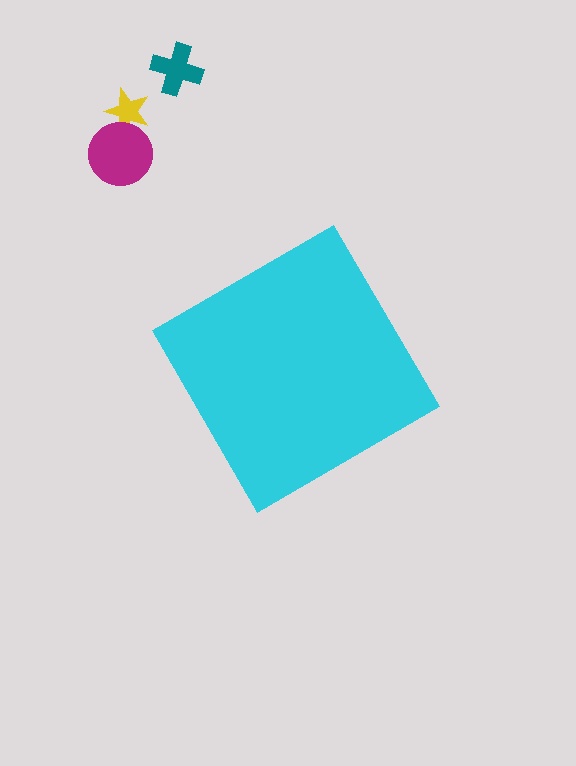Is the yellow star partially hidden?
No, the yellow star is fully visible.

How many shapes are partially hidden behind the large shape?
0 shapes are partially hidden.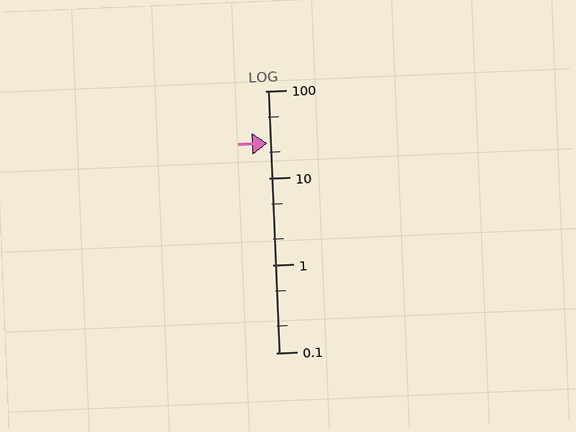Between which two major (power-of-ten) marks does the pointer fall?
The pointer is between 10 and 100.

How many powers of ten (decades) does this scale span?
The scale spans 3 decades, from 0.1 to 100.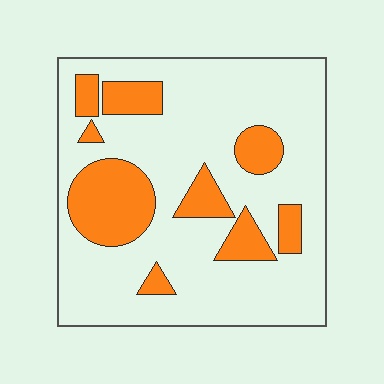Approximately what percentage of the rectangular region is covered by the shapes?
Approximately 25%.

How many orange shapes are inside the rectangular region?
9.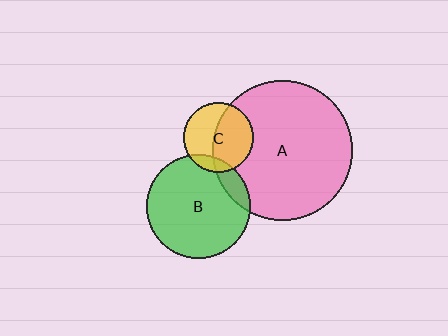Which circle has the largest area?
Circle A (pink).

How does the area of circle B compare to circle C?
Approximately 2.2 times.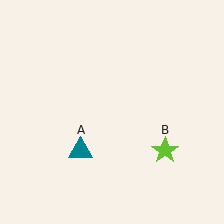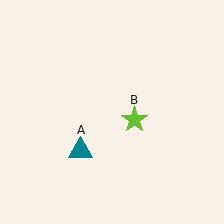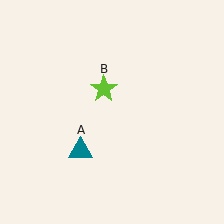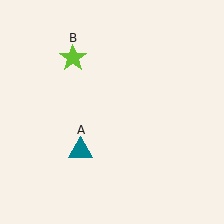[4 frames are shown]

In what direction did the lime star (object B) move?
The lime star (object B) moved up and to the left.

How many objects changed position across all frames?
1 object changed position: lime star (object B).